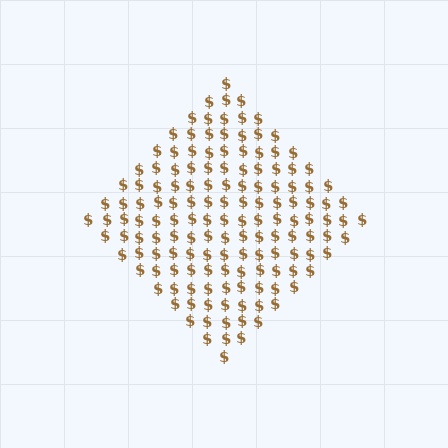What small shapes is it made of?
It is made of small dollar signs.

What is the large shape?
The large shape is a diamond.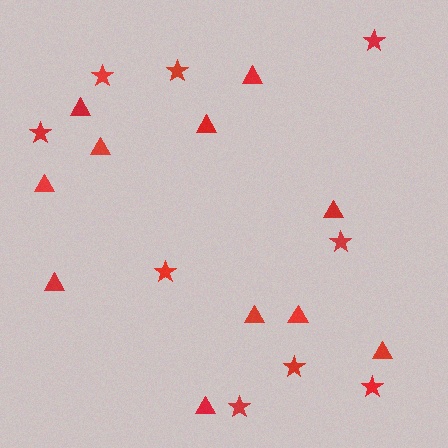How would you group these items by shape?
There are 2 groups: one group of stars (9) and one group of triangles (11).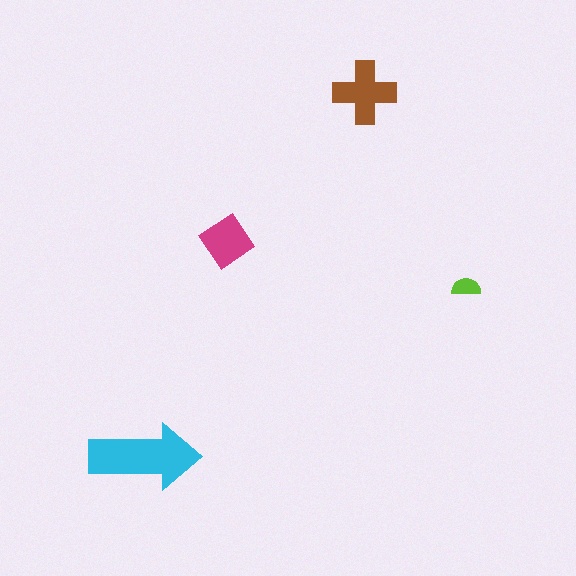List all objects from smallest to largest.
The lime semicircle, the magenta diamond, the brown cross, the cyan arrow.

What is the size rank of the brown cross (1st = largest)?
2nd.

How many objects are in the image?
There are 4 objects in the image.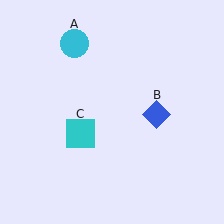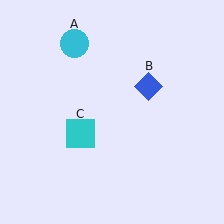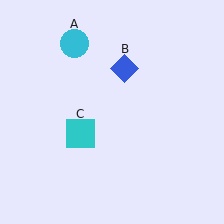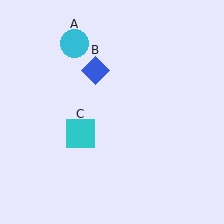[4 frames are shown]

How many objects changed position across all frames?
1 object changed position: blue diamond (object B).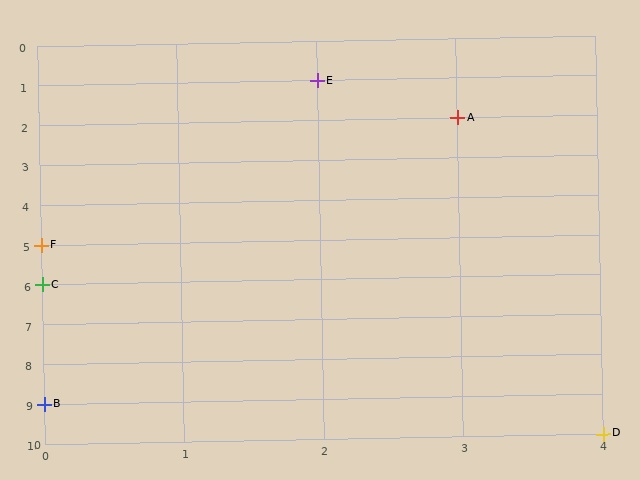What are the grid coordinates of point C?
Point C is at grid coordinates (0, 6).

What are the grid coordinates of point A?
Point A is at grid coordinates (3, 2).